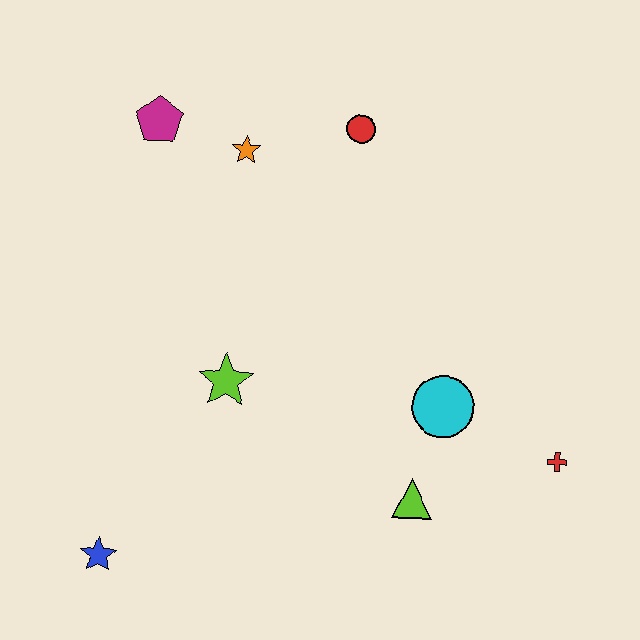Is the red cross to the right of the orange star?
Yes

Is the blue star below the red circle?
Yes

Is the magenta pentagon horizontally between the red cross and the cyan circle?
No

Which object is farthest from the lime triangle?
The magenta pentagon is farthest from the lime triangle.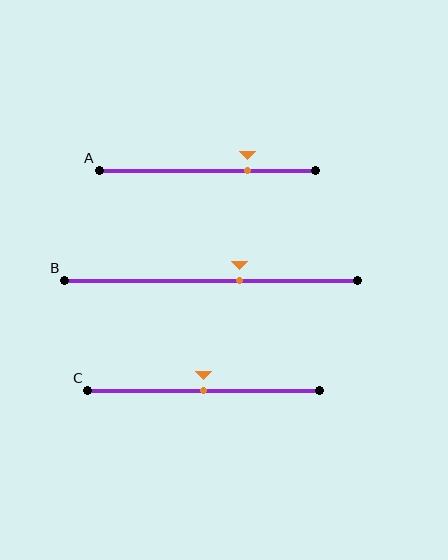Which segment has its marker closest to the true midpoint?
Segment C has its marker closest to the true midpoint.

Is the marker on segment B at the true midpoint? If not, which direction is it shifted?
No, the marker on segment B is shifted to the right by about 10% of the segment length.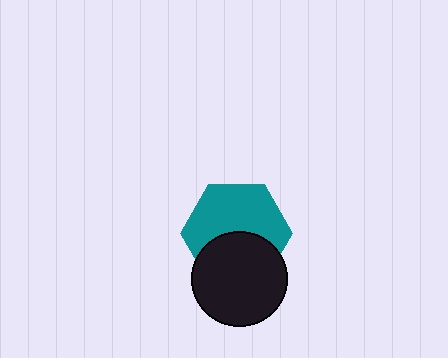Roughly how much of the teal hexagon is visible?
About half of it is visible (roughly 60%).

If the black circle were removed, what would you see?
You would see the complete teal hexagon.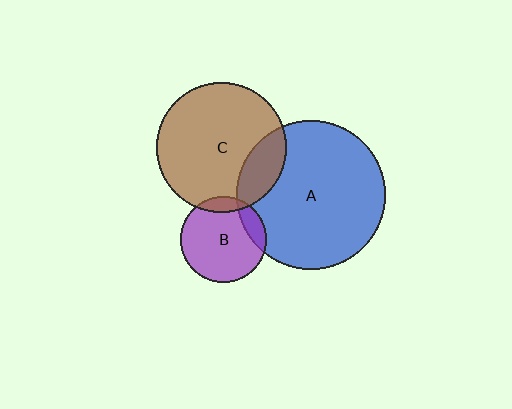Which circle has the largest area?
Circle A (blue).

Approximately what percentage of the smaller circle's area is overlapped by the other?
Approximately 20%.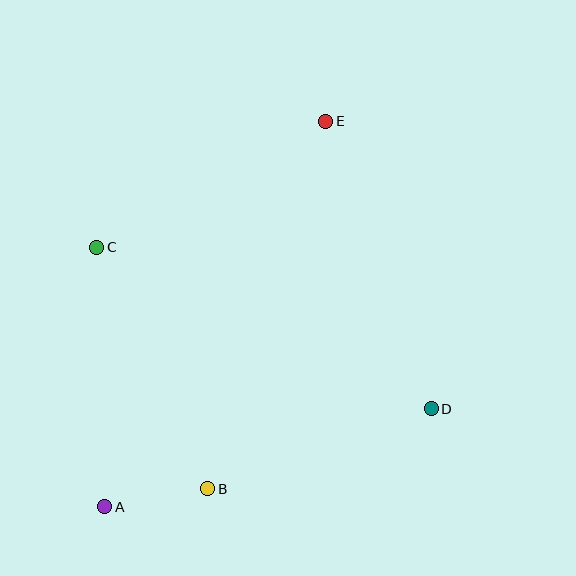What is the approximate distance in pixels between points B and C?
The distance between B and C is approximately 266 pixels.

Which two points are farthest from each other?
Points A and E are farthest from each other.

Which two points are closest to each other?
Points A and B are closest to each other.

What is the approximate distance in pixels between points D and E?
The distance between D and E is approximately 306 pixels.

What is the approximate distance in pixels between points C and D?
The distance between C and D is approximately 372 pixels.